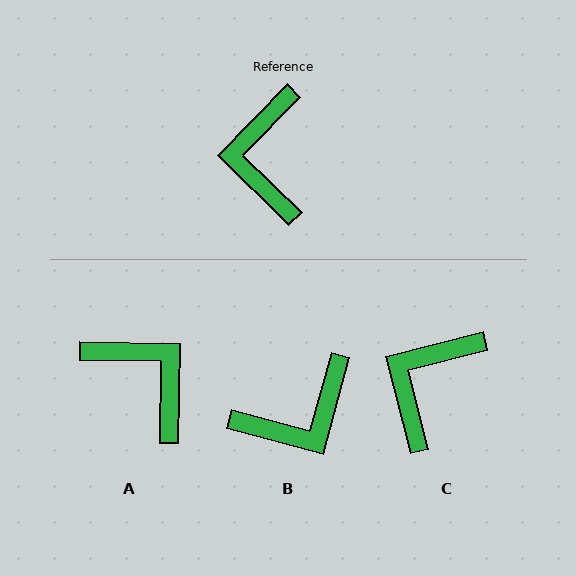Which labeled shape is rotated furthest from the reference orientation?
A, about 136 degrees away.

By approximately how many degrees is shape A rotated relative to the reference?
Approximately 136 degrees clockwise.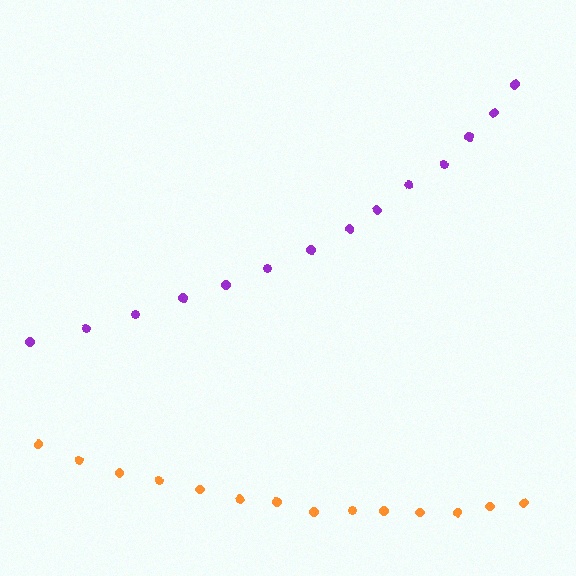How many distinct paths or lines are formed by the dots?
There are 2 distinct paths.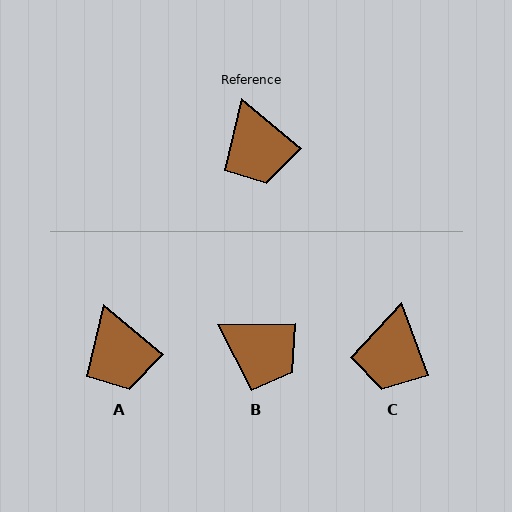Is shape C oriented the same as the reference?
No, it is off by about 29 degrees.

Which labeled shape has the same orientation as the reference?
A.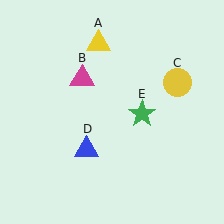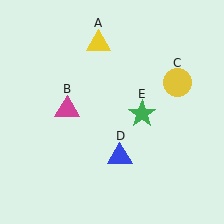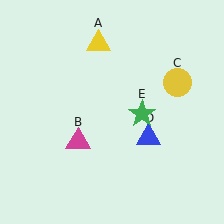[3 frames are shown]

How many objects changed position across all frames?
2 objects changed position: magenta triangle (object B), blue triangle (object D).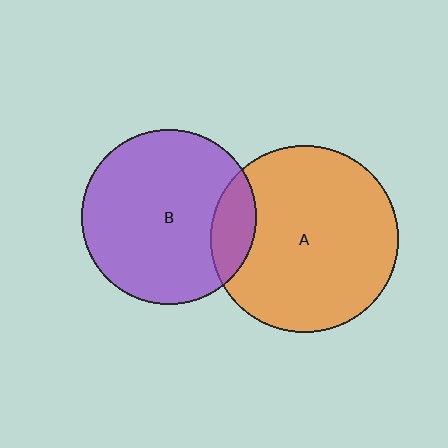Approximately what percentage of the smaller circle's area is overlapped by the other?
Approximately 15%.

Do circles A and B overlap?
Yes.